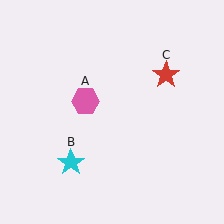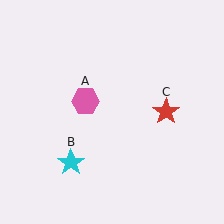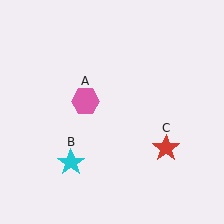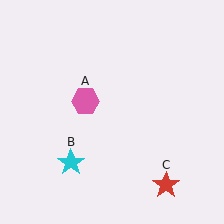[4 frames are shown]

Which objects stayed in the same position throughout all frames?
Pink hexagon (object A) and cyan star (object B) remained stationary.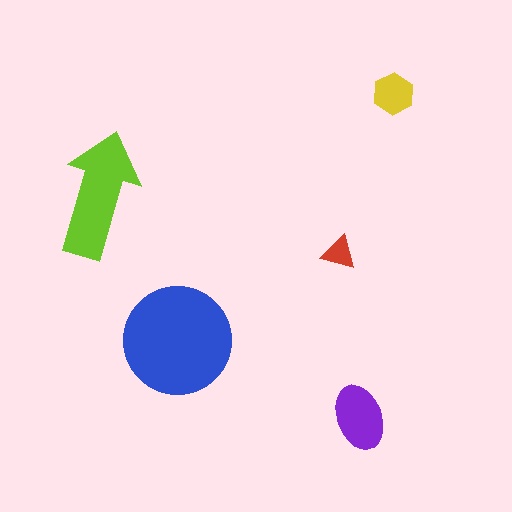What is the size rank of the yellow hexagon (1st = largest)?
4th.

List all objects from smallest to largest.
The red triangle, the yellow hexagon, the purple ellipse, the lime arrow, the blue circle.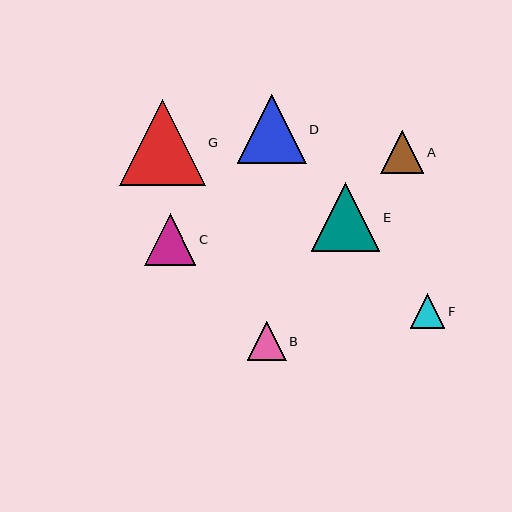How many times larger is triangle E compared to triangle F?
Triangle E is approximately 2.0 times the size of triangle F.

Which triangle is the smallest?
Triangle F is the smallest with a size of approximately 35 pixels.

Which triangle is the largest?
Triangle G is the largest with a size of approximately 86 pixels.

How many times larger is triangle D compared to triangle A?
Triangle D is approximately 1.6 times the size of triangle A.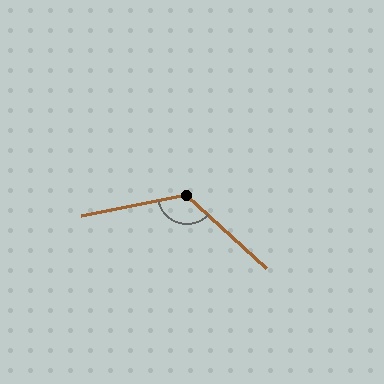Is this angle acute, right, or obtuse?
It is obtuse.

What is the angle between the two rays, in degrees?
Approximately 126 degrees.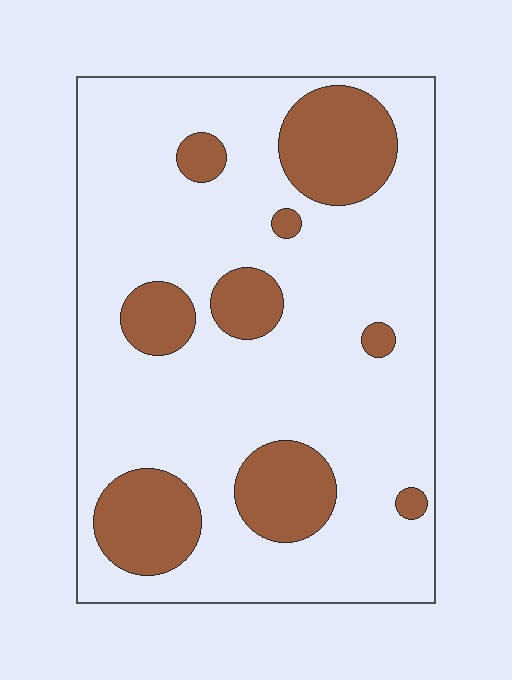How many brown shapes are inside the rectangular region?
9.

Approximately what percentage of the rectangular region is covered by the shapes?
Approximately 20%.